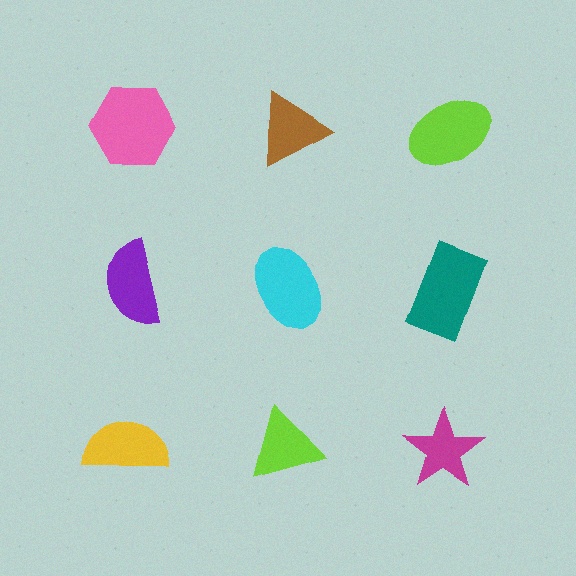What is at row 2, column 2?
A cyan ellipse.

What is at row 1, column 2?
A brown triangle.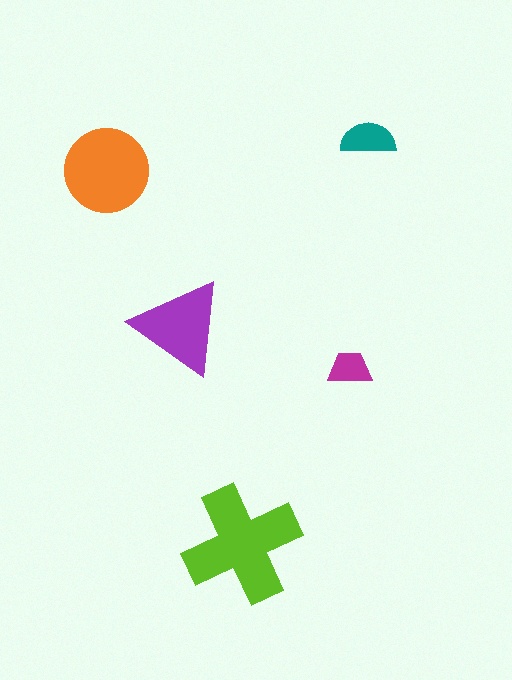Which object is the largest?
The lime cross.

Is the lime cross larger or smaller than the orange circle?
Larger.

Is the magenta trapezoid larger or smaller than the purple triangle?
Smaller.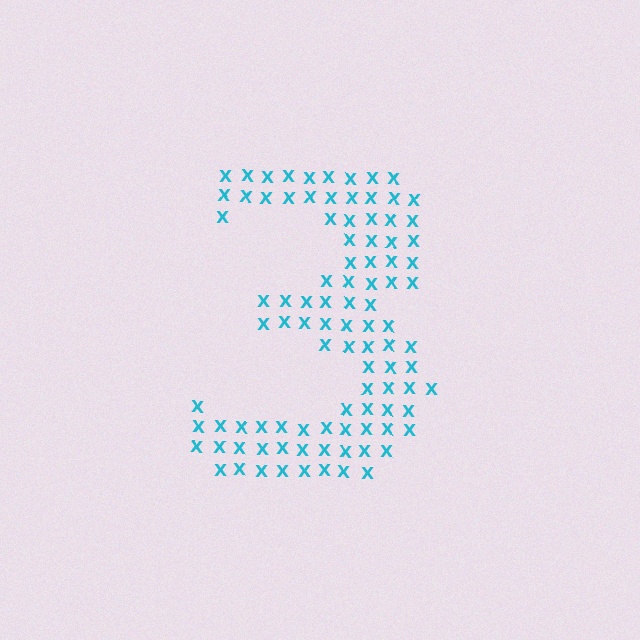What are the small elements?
The small elements are letter X's.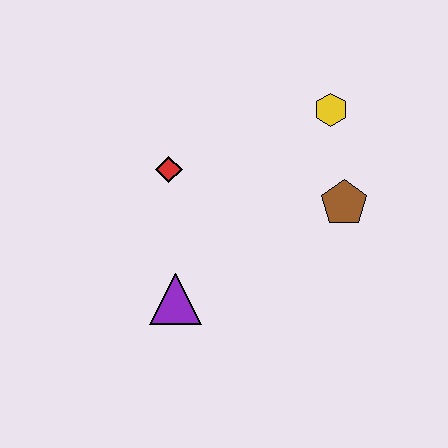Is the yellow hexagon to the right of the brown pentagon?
No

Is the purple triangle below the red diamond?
Yes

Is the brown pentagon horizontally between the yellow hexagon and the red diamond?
No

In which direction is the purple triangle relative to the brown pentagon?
The purple triangle is to the left of the brown pentagon.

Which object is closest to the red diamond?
The purple triangle is closest to the red diamond.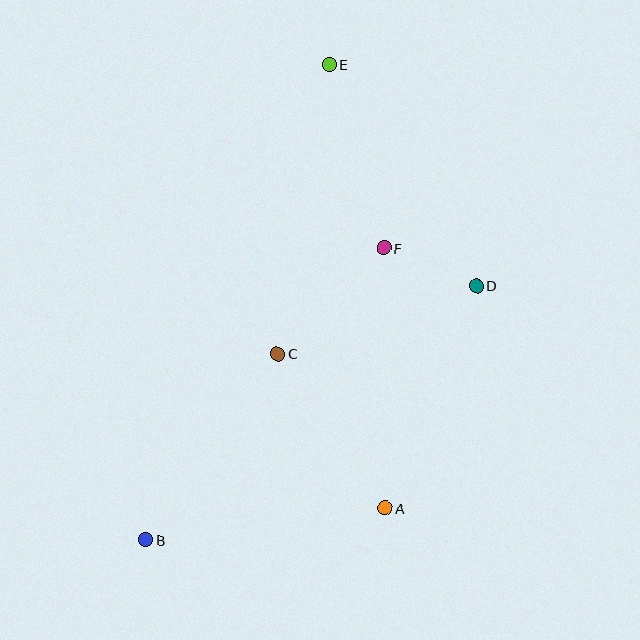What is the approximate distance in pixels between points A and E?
The distance between A and E is approximately 447 pixels.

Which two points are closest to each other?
Points D and F are closest to each other.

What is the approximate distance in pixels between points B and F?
The distance between B and F is approximately 376 pixels.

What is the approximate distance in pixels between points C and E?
The distance between C and E is approximately 294 pixels.